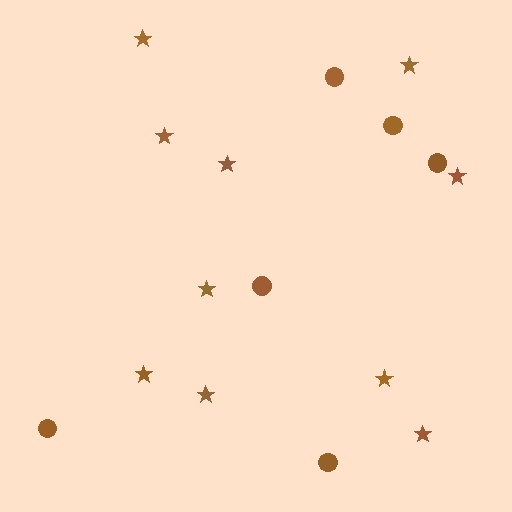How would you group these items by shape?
There are 2 groups: one group of stars (10) and one group of circles (6).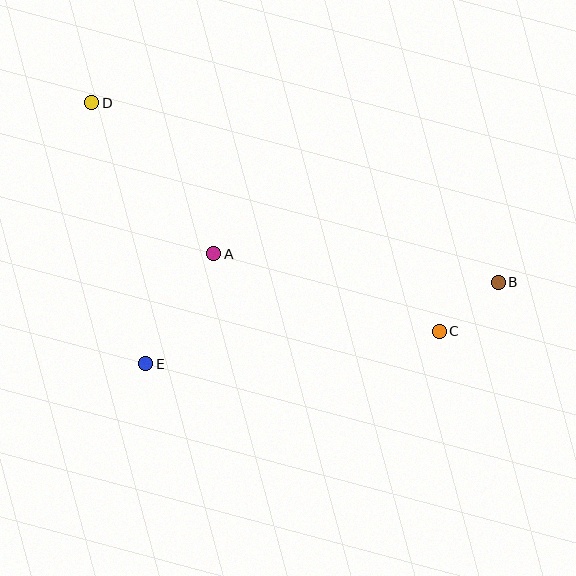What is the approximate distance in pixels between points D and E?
The distance between D and E is approximately 266 pixels.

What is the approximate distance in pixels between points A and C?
The distance between A and C is approximately 239 pixels.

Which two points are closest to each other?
Points B and C are closest to each other.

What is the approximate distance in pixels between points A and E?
The distance between A and E is approximately 129 pixels.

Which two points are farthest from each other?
Points B and D are farthest from each other.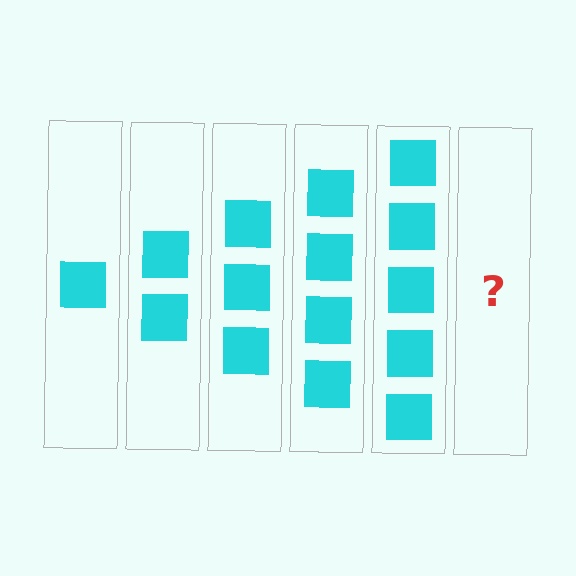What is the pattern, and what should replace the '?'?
The pattern is that each step adds one more square. The '?' should be 6 squares.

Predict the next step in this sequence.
The next step is 6 squares.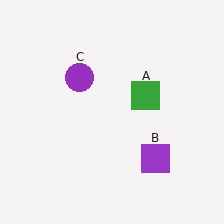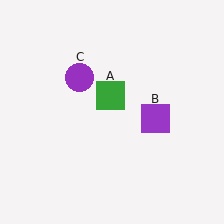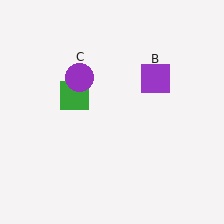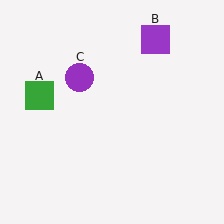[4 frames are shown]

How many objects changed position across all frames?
2 objects changed position: green square (object A), purple square (object B).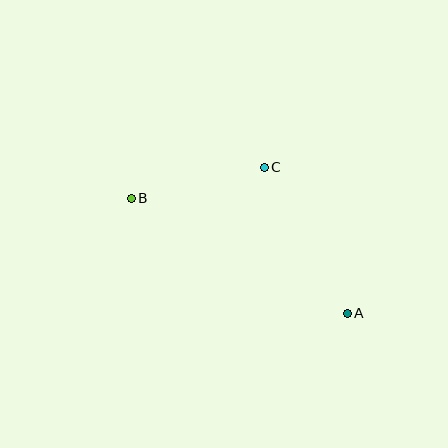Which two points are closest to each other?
Points B and C are closest to each other.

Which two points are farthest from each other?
Points A and B are farthest from each other.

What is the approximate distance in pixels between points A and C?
The distance between A and C is approximately 168 pixels.